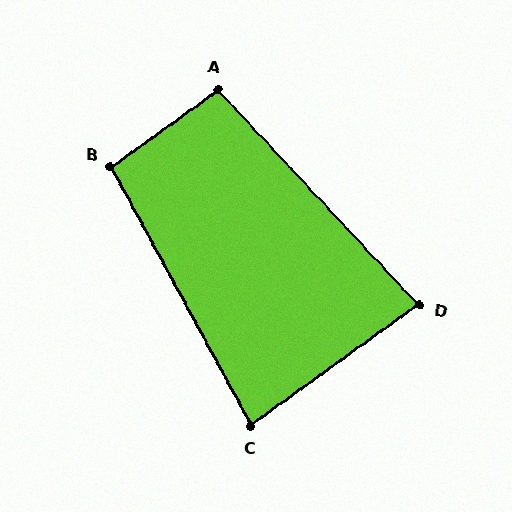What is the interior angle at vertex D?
Approximately 83 degrees (acute).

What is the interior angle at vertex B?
Approximately 97 degrees (obtuse).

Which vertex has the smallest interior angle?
C, at approximately 83 degrees.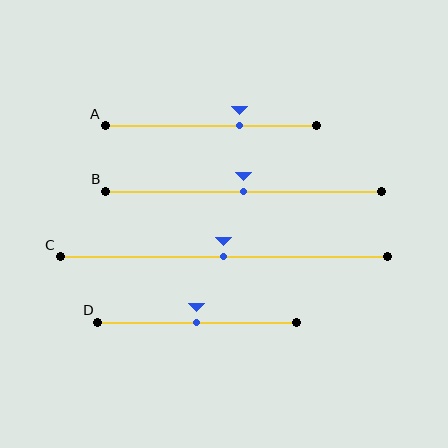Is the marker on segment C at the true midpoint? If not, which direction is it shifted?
Yes, the marker on segment C is at the true midpoint.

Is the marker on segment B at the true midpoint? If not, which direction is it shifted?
Yes, the marker on segment B is at the true midpoint.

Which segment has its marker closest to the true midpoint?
Segment B has its marker closest to the true midpoint.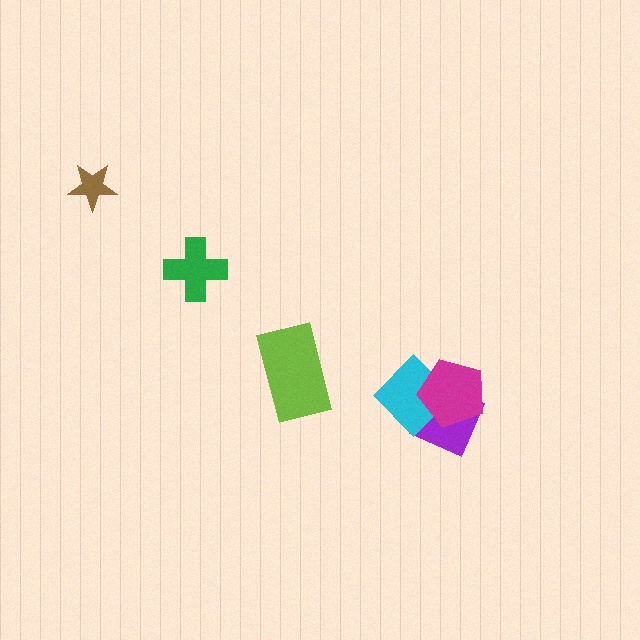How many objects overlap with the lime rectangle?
0 objects overlap with the lime rectangle.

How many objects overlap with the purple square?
2 objects overlap with the purple square.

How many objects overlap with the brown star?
0 objects overlap with the brown star.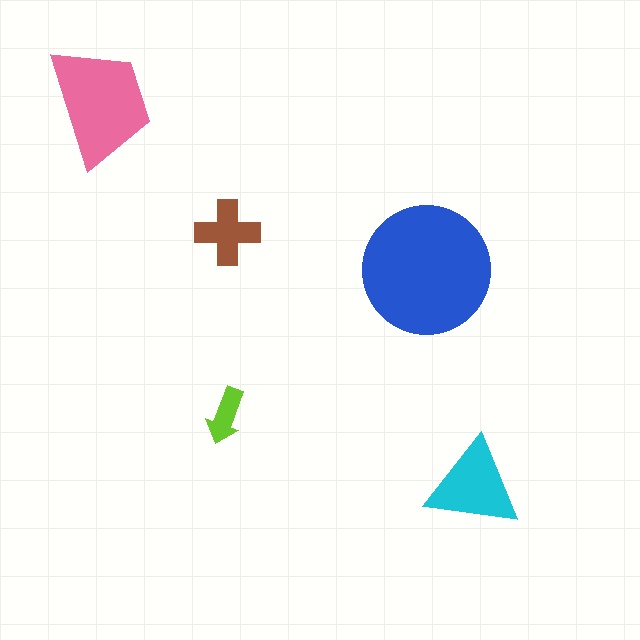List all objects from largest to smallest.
The blue circle, the pink trapezoid, the cyan triangle, the brown cross, the lime arrow.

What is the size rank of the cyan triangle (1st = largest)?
3rd.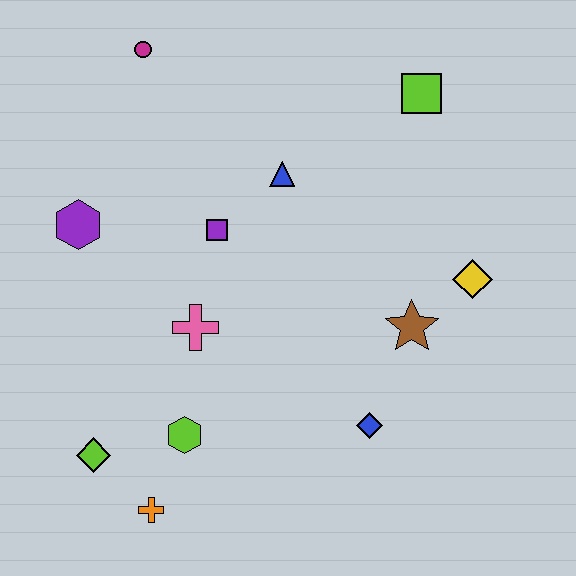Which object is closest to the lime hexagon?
The orange cross is closest to the lime hexagon.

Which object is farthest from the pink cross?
The lime square is farthest from the pink cross.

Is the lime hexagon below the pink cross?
Yes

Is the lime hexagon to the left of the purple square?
Yes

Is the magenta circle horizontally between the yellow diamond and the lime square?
No